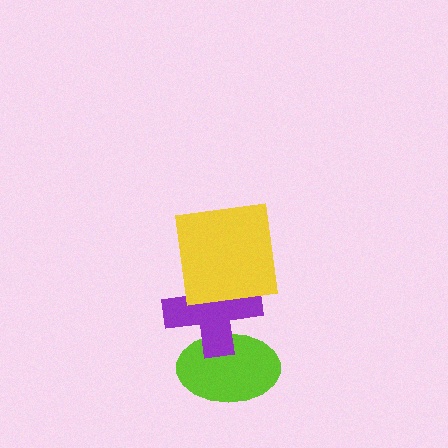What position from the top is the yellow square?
The yellow square is 1st from the top.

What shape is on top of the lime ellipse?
The purple cross is on top of the lime ellipse.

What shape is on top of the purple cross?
The yellow square is on top of the purple cross.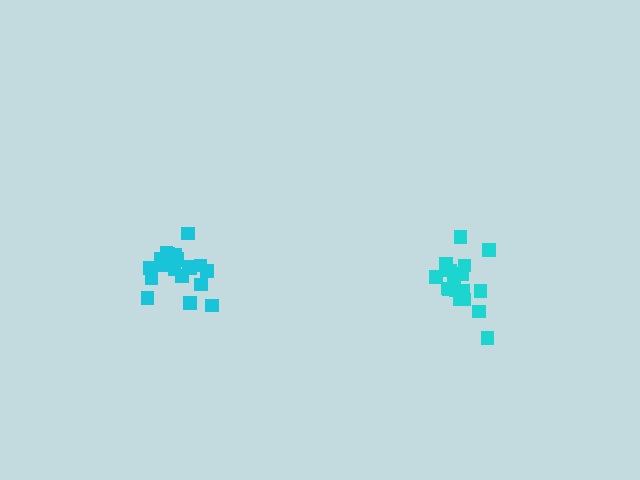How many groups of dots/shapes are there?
There are 2 groups.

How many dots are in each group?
Group 1: 20 dots, Group 2: 17 dots (37 total).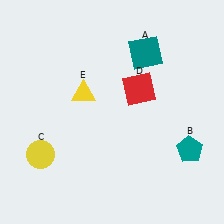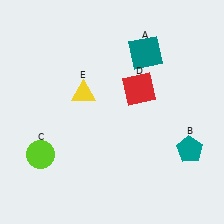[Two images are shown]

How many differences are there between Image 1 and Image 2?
There is 1 difference between the two images.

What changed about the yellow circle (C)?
In Image 1, C is yellow. In Image 2, it changed to lime.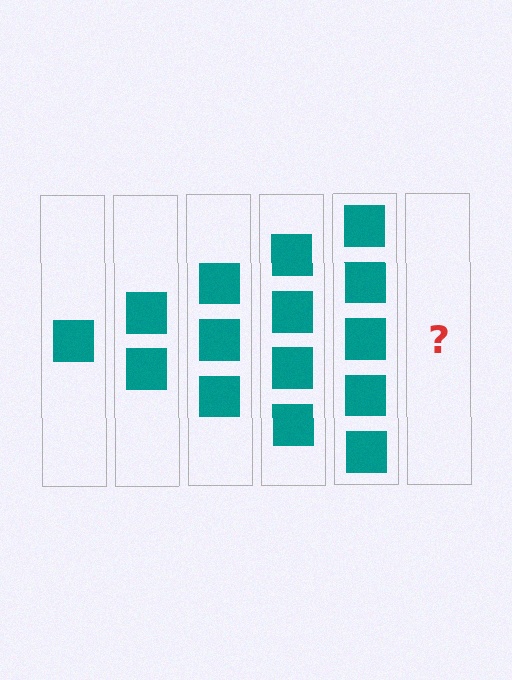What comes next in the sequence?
The next element should be 6 squares.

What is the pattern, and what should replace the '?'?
The pattern is that each step adds one more square. The '?' should be 6 squares.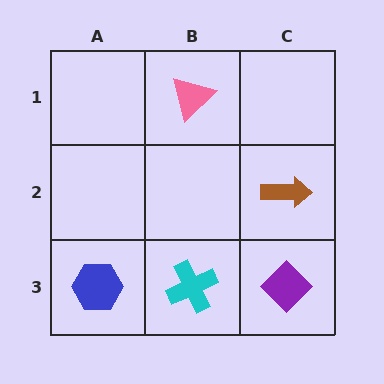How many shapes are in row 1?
1 shape.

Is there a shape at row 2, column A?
No, that cell is empty.